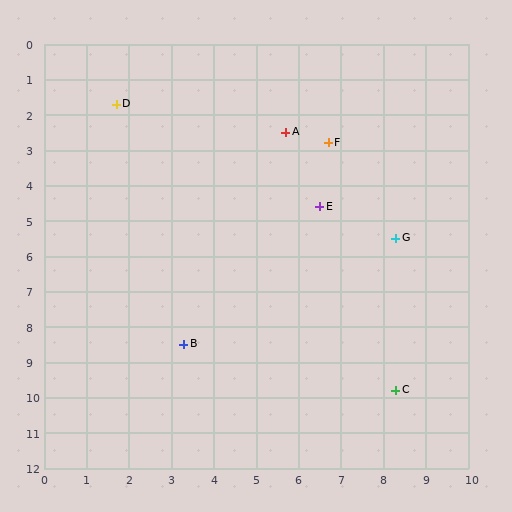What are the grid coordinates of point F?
Point F is at approximately (6.7, 2.8).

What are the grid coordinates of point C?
Point C is at approximately (8.3, 9.8).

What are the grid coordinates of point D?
Point D is at approximately (1.7, 1.7).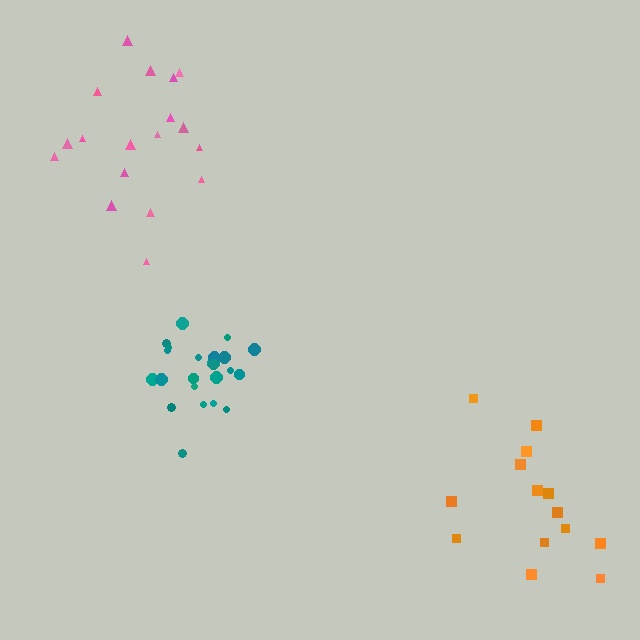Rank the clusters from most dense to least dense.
teal, pink, orange.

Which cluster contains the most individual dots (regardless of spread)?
Teal (25).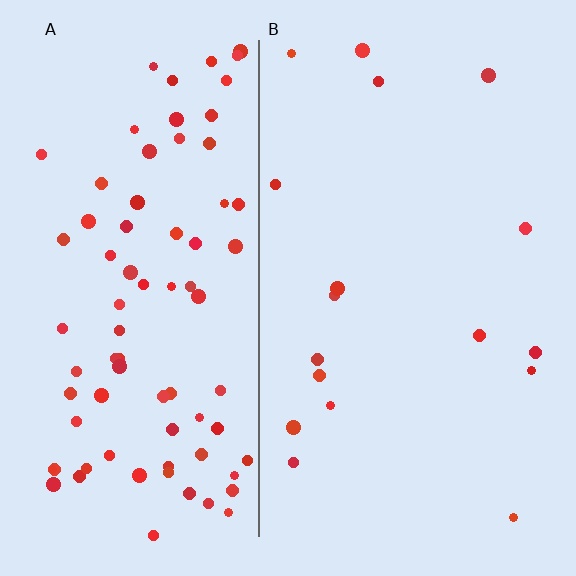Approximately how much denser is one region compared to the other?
Approximately 4.8× — region A over region B.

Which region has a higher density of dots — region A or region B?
A (the left).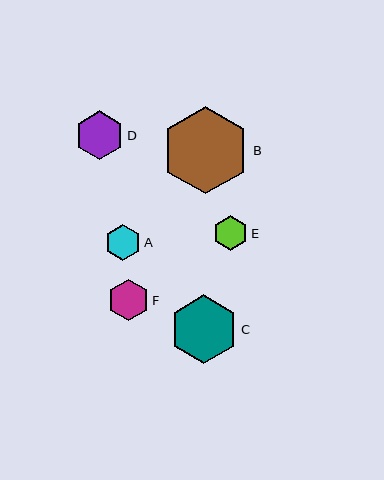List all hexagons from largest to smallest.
From largest to smallest: B, C, D, F, A, E.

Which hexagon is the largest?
Hexagon B is the largest with a size of approximately 88 pixels.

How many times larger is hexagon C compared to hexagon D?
Hexagon C is approximately 1.4 times the size of hexagon D.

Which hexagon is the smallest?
Hexagon E is the smallest with a size of approximately 35 pixels.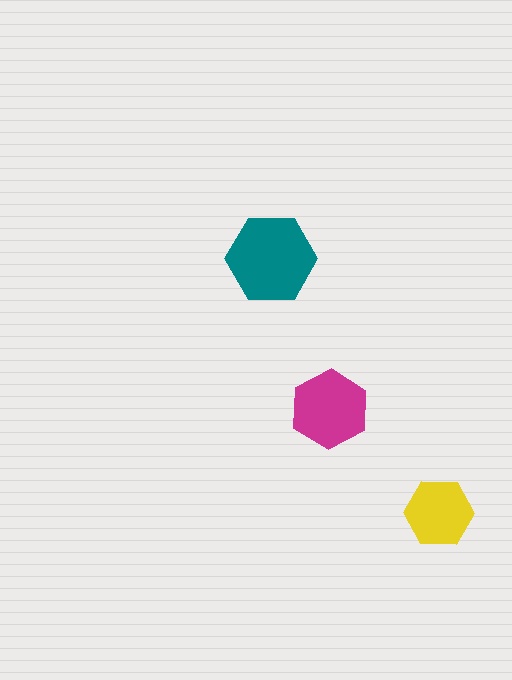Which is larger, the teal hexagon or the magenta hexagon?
The teal one.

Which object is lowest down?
The yellow hexagon is bottommost.